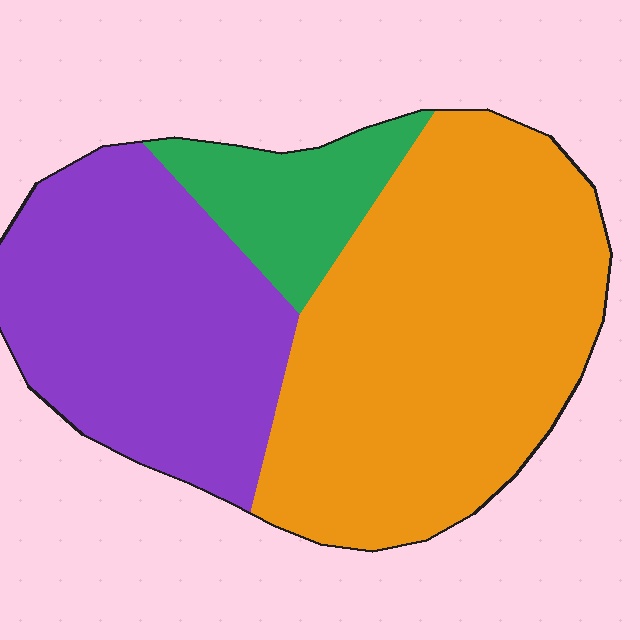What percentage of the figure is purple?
Purple covers 36% of the figure.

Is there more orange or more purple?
Orange.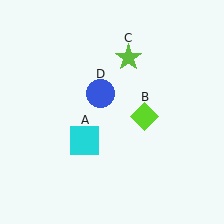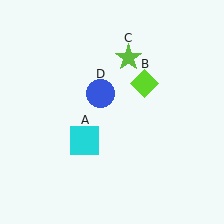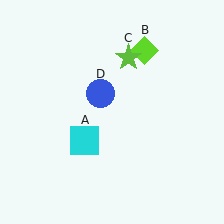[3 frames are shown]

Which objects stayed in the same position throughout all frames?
Cyan square (object A) and lime star (object C) and blue circle (object D) remained stationary.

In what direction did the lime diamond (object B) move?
The lime diamond (object B) moved up.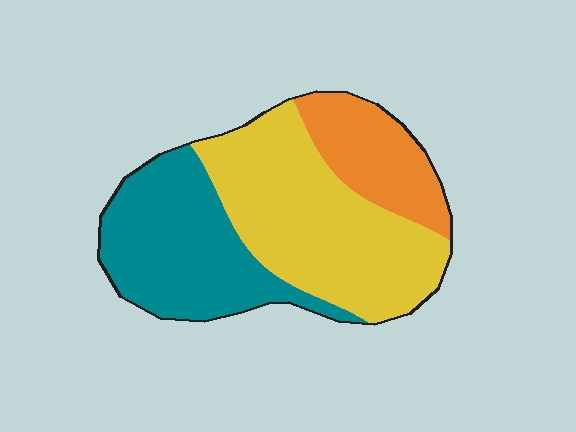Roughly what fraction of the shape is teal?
Teal takes up between a quarter and a half of the shape.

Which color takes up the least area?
Orange, at roughly 20%.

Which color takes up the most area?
Yellow, at roughly 45%.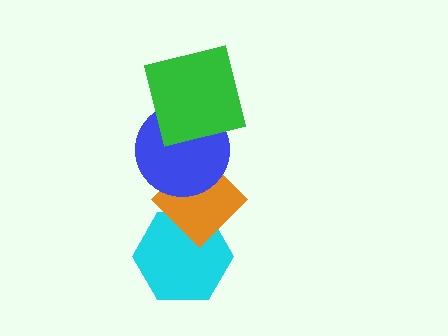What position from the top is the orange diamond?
The orange diamond is 3rd from the top.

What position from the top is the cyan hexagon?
The cyan hexagon is 4th from the top.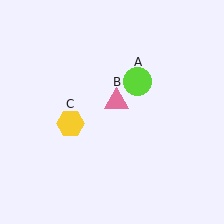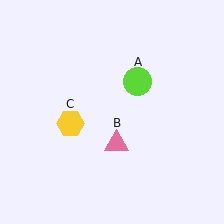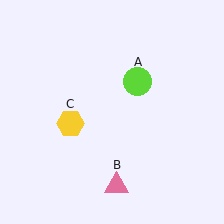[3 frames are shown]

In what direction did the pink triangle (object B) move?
The pink triangle (object B) moved down.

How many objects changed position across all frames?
1 object changed position: pink triangle (object B).